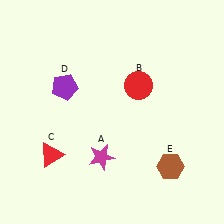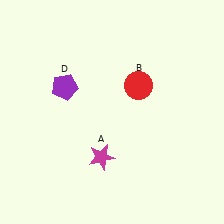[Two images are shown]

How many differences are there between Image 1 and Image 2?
There are 2 differences between the two images.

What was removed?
The red triangle (C), the brown hexagon (E) were removed in Image 2.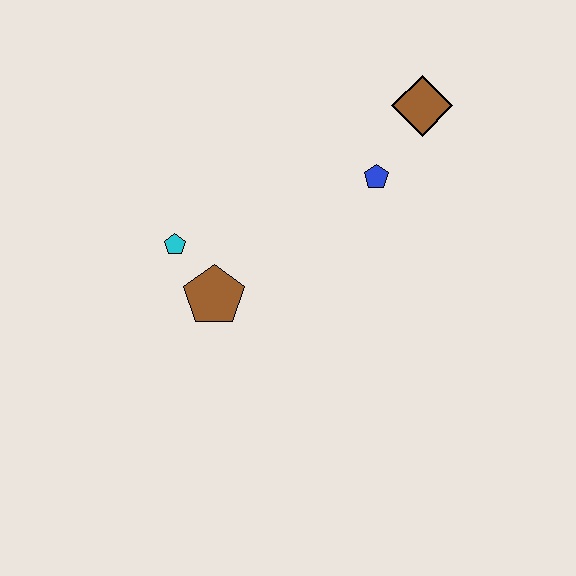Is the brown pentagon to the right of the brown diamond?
No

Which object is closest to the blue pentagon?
The brown diamond is closest to the blue pentagon.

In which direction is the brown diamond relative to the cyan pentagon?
The brown diamond is to the right of the cyan pentagon.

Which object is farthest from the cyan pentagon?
The brown diamond is farthest from the cyan pentagon.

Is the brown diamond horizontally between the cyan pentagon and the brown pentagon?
No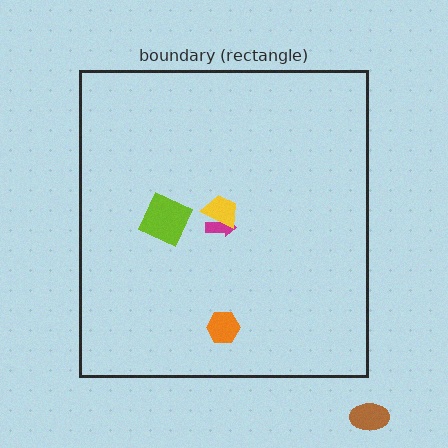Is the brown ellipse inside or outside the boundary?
Outside.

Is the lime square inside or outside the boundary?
Inside.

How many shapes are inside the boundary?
4 inside, 1 outside.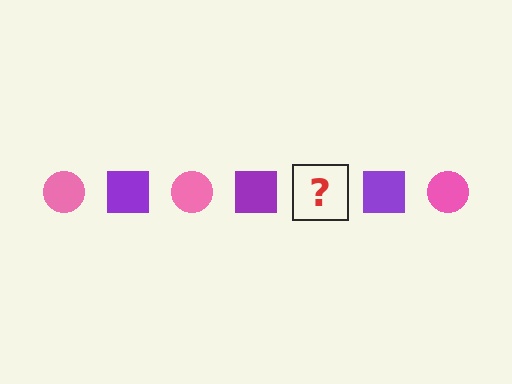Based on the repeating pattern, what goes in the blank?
The blank should be a pink circle.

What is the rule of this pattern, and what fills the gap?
The rule is that the pattern alternates between pink circle and purple square. The gap should be filled with a pink circle.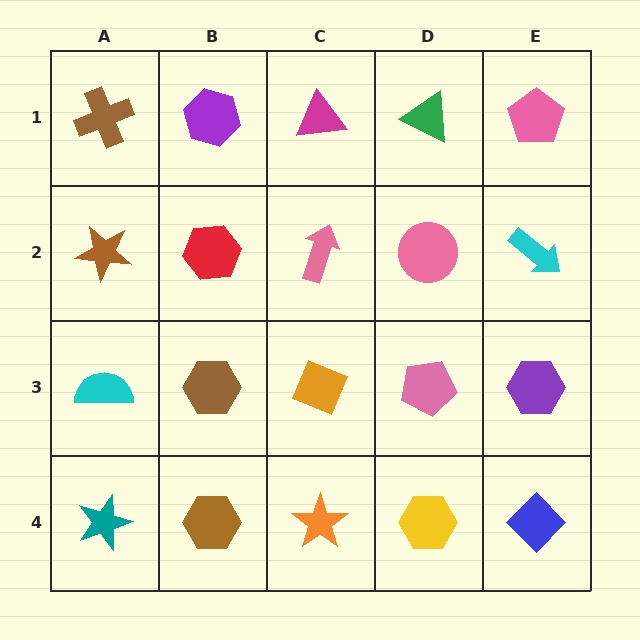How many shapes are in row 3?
5 shapes.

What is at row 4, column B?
A brown hexagon.